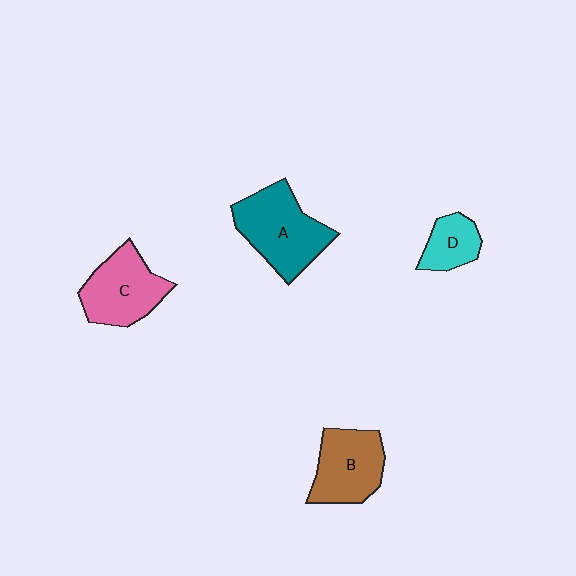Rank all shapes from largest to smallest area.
From largest to smallest: A (teal), C (pink), B (brown), D (cyan).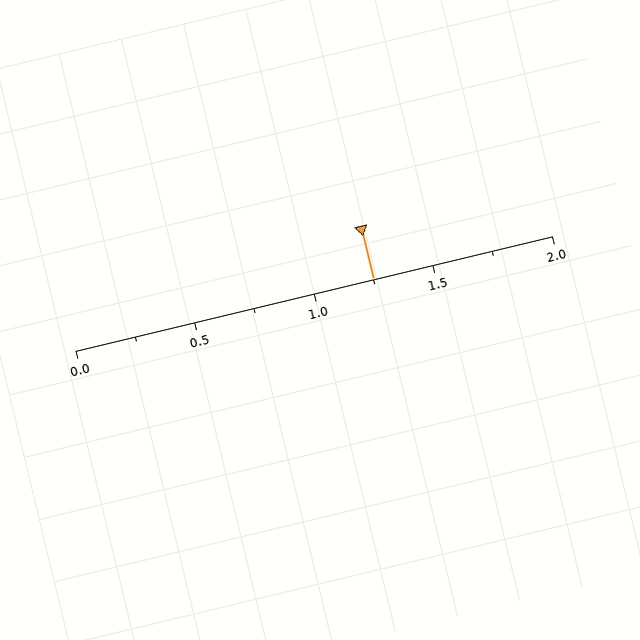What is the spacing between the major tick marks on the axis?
The major ticks are spaced 0.5 apart.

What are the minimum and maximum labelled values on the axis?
The axis runs from 0.0 to 2.0.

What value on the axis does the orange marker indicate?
The marker indicates approximately 1.25.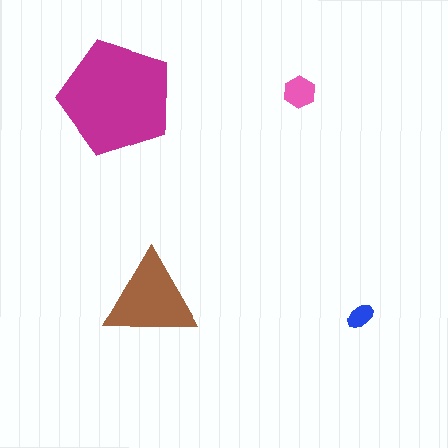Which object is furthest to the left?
The magenta pentagon is leftmost.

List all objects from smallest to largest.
The blue ellipse, the pink hexagon, the brown triangle, the magenta pentagon.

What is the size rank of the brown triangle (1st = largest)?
2nd.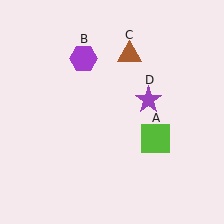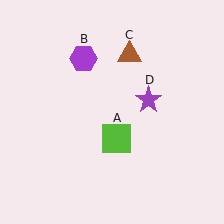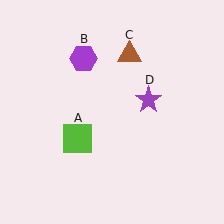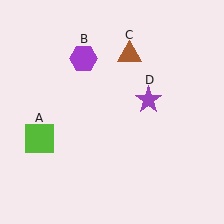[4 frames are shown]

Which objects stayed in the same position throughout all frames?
Purple hexagon (object B) and brown triangle (object C) and purple star (object D) remained stationary.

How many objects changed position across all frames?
1 object changed position: lime square (object A).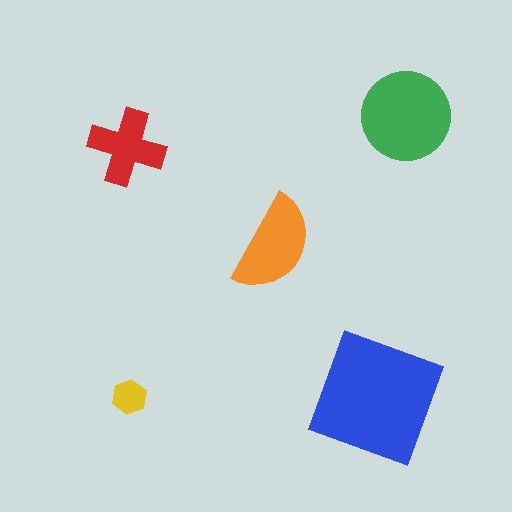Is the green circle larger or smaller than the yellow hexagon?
Larger.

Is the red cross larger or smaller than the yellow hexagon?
Larger.